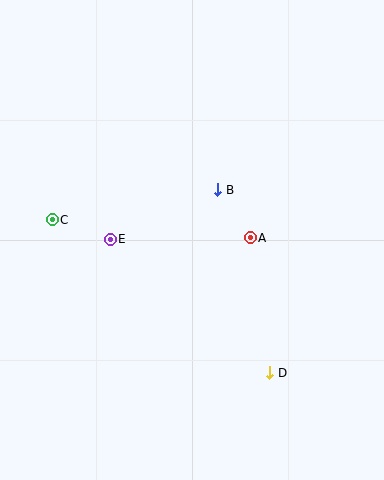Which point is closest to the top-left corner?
Point C is closest to the top-left corner.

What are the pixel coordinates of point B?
Point B is at (218, 190).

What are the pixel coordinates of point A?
Point A is at (250, 238).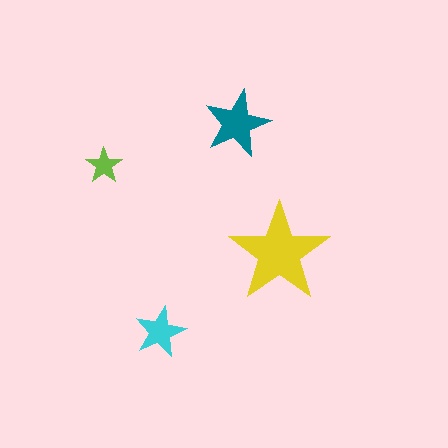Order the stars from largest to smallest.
the yellow one, the teal one, the cyan one, the lime one.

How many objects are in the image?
There are 4 objects in the image.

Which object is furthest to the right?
The yellow star is rightmost.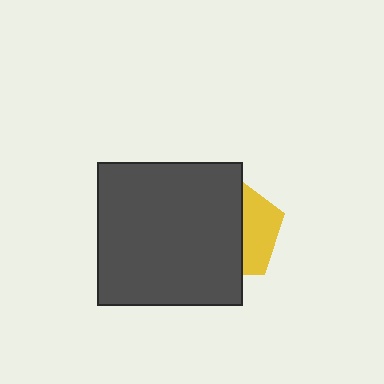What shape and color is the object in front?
The object in front is a dark gray rectangle.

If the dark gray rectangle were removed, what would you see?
You would see the complete yellow pentagon.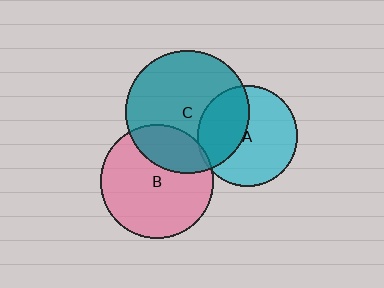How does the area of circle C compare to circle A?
Approximately 1.5 times.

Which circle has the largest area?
Circle C (teal).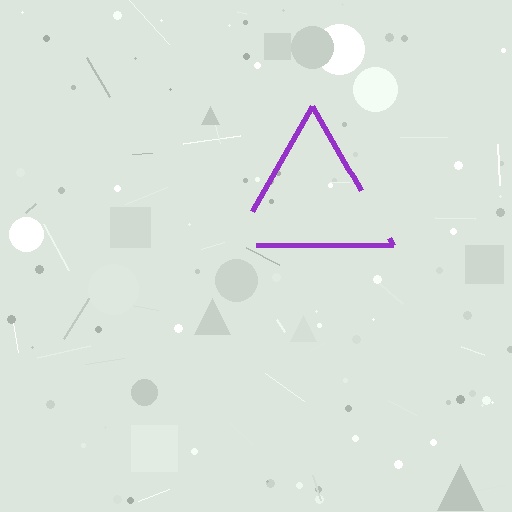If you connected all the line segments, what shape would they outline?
They would outline a triangle.